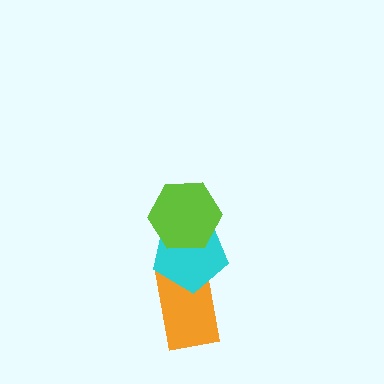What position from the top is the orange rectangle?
The orange rectangle is 3rd from the top.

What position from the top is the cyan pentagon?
The cyan pentagon is 2nd from the top.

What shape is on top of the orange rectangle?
The cyan pentagon is on top of the orange rectangle.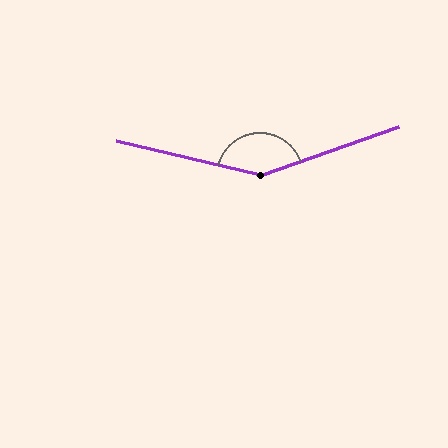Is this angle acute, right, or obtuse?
It is obtuse.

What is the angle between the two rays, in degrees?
Approximately 147 degrees.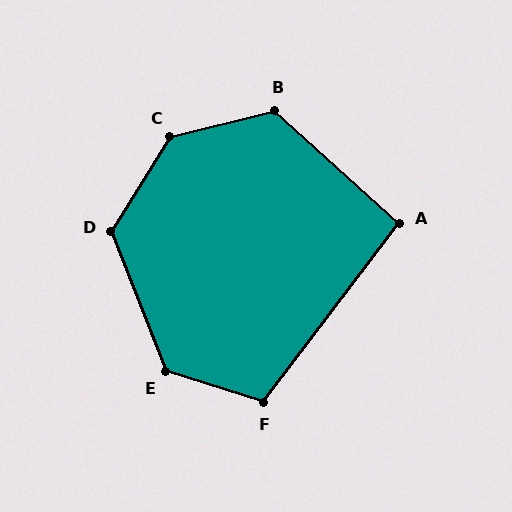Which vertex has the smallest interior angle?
A, at approximately 95 degrees.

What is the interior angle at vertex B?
Approximately 123 degrees (obtuse).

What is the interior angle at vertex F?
Approximately 110 degrees (obtuse).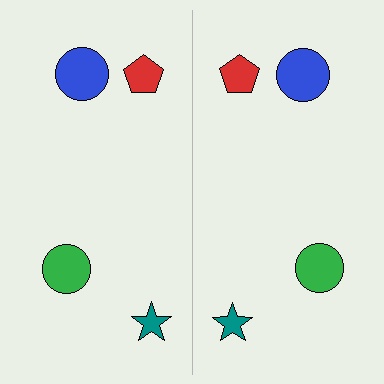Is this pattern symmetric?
Yes, this pattern has bilateral (reflection) symmetry.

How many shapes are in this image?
There are 8 shapes in this image.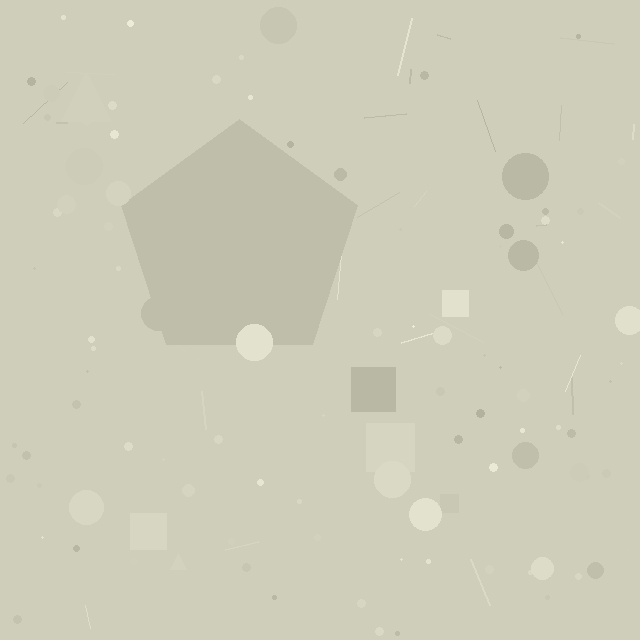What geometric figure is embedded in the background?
A pentagon is embedded in the background.